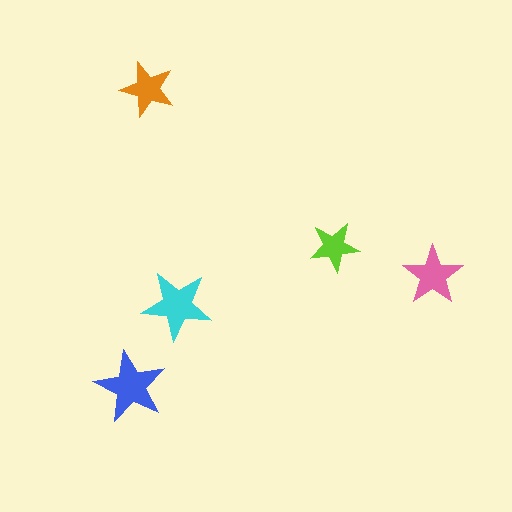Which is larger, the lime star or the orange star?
The orange one.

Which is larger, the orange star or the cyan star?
The cyan one.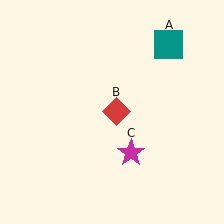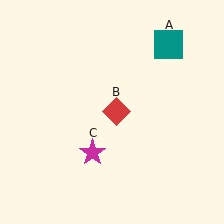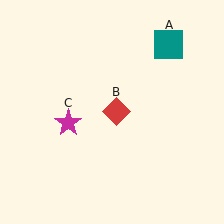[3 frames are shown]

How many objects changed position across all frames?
1 object changed position: magenta star (object C).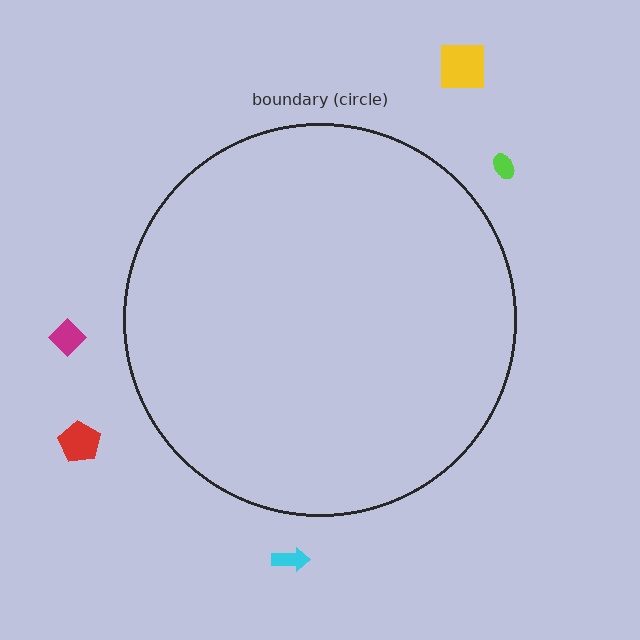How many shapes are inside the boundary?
0 inside, 5 outside.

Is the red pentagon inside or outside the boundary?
Outside.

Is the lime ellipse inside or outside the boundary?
Outside.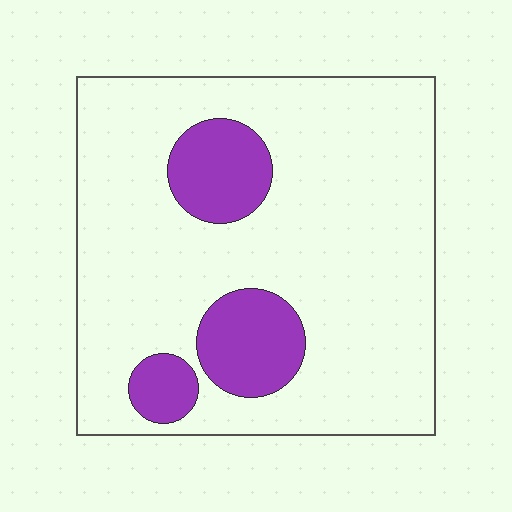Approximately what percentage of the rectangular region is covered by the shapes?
Approximately 15%.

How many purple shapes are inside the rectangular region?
3.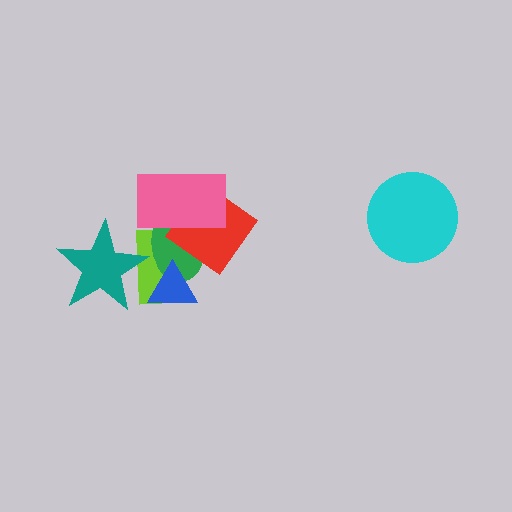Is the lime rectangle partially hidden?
Yes, it is partially covered by another shape.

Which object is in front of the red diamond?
The pink rectangle is in front of the red diamond.